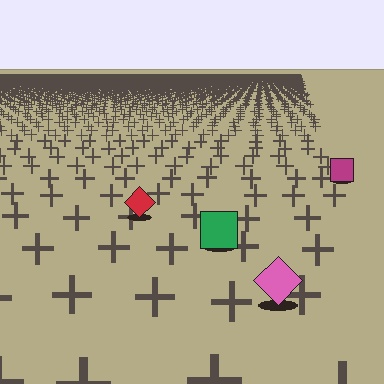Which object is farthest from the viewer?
The magenta square is farthest from the viewer. It appears smaller and the ground texture around it is denser.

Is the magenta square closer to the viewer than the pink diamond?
No. The pink diamond is closer — you can tell from the texture gradient: the ground texture is coarser near it.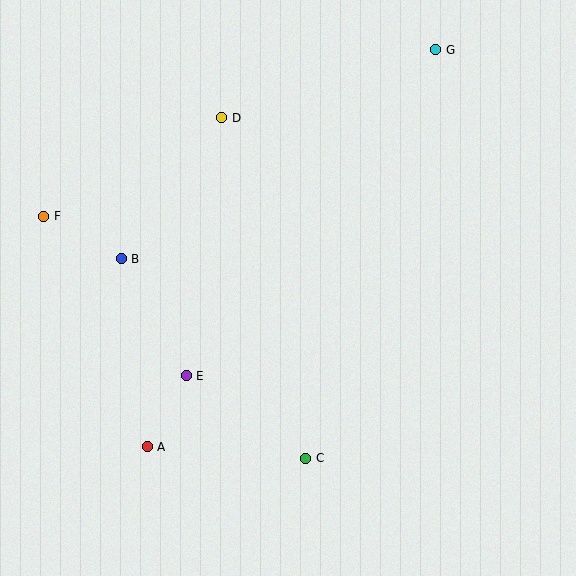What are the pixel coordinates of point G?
Point G is at (436, 50).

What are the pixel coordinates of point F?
Point F is at (44, 216).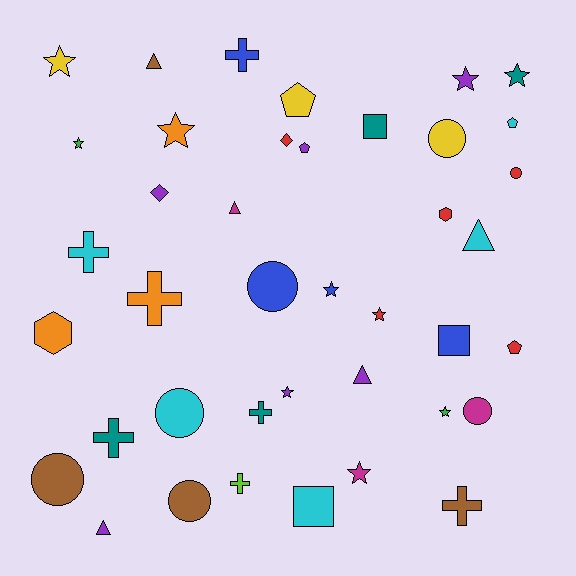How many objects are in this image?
There are 40 objects.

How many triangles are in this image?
There are 5 triangles.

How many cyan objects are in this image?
There are 5 cyan objects.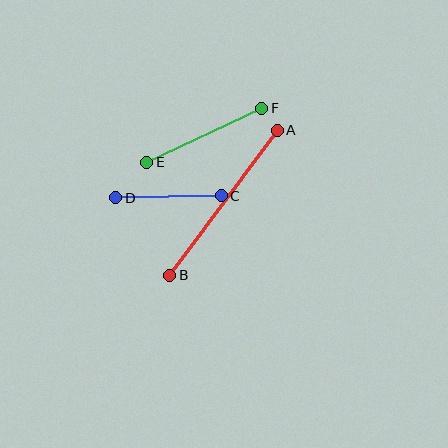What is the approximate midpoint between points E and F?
The midpoint is at approximately (204, 135) pixels.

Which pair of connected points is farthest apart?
Points A and B are farthest apart.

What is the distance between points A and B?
The distance is approximately 180 pixels.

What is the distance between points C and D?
The distance is approximately 106 pixels.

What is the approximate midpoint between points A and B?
The midpoint is at approximately (224, 203) pixels.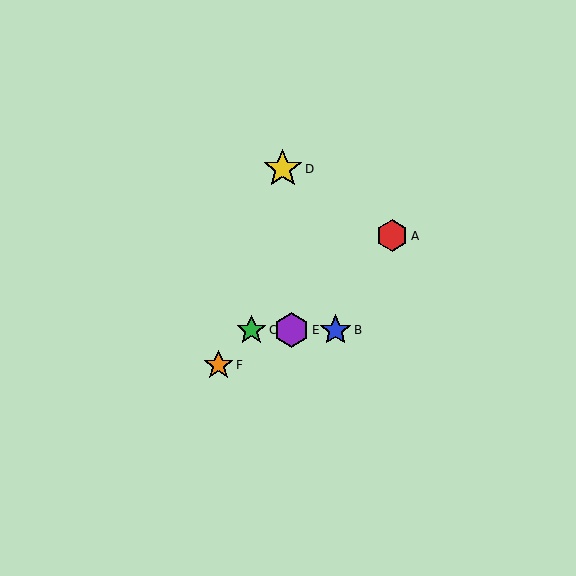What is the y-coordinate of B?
Object B is at y≈330.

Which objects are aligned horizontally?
Objects B, C, E are aligned horizontally.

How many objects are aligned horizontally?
3 objects (B, C, E) are aligned horizontally.